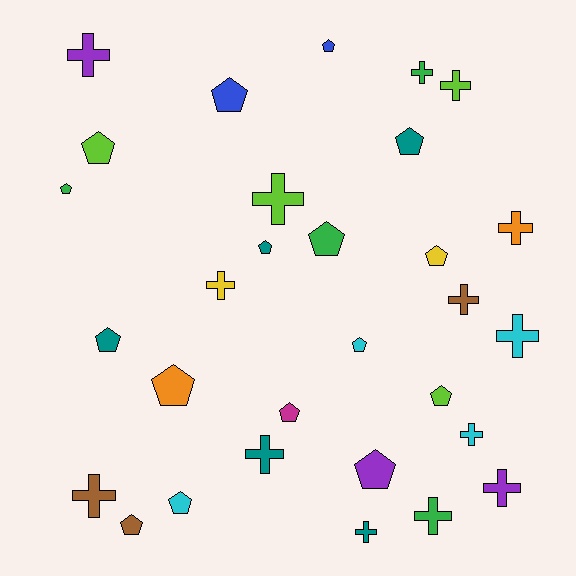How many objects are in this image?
There are 30 objects.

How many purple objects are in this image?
There are 3 purple objects.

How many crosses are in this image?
There are 14 crosses.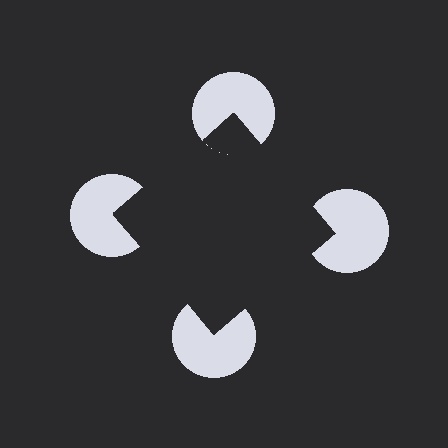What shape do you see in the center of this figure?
An illusory square — its edges are inferred from the aligned wedge cuts in the pac-man discs, not physically drawn.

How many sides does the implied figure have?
4 sides.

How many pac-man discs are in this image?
There are 4 — one at each vertex of the illusory square.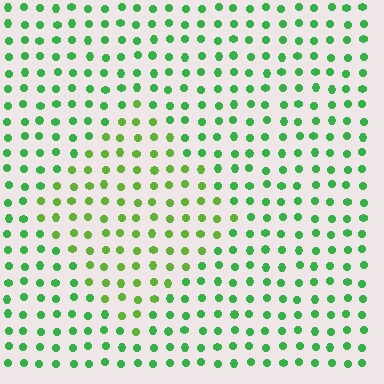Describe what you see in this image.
The image is filled with small green elements in a uniform arrangement. A diamond-shaped region is visible where the elements are tinted to a slightly different hue, forming a subtle color boundary.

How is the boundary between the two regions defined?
The boundary is defined purely by a slight shift in hue (about 29 degrees). Spacing, size, and orientation are identical on both sides.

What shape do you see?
I see a diamond.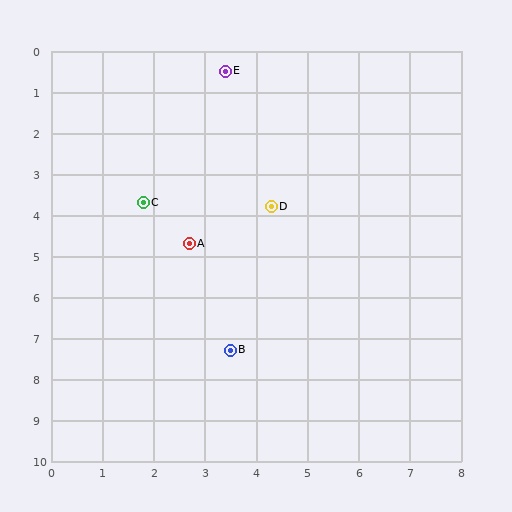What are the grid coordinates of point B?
Point B is at approximately (3.5, 7.3).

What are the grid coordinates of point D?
Point D is at approximately (4.3, 3.8).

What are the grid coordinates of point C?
Point C is at approximately (1.8, 3.7).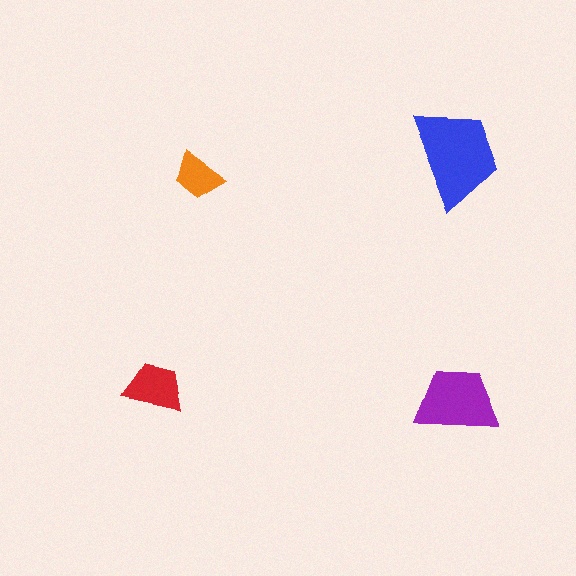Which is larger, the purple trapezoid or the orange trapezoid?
The purple one.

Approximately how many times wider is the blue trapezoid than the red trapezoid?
About 1.5 times wider.